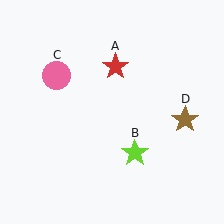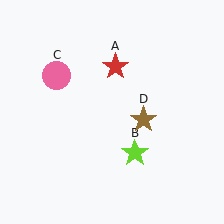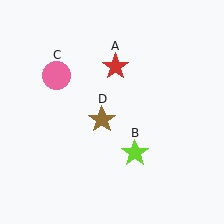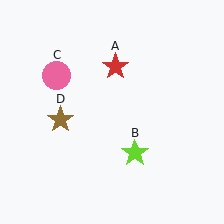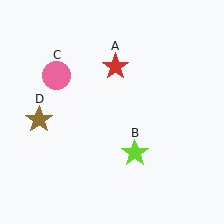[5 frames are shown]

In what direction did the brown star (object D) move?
The brown star (object D) moved left.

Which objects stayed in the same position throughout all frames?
Red star (object A) and lime star (object B) and pink circle (object C) remained stationary.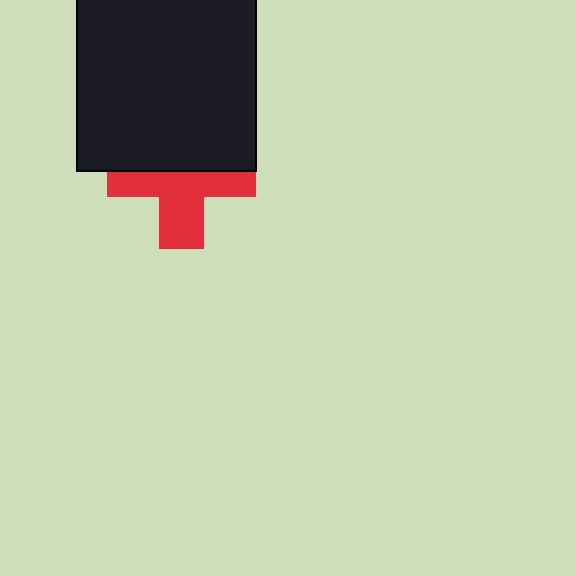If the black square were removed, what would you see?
You would see the complete red cross.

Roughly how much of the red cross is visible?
About half of it is visible (roughly 54%).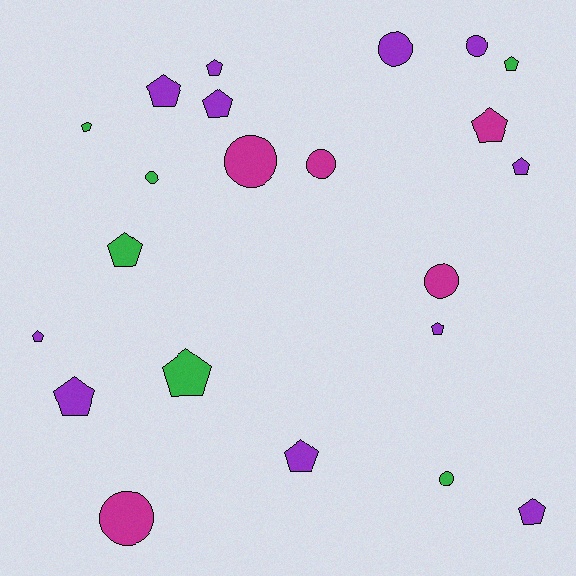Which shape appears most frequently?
Pentagon, with 14 objects.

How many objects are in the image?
There are 22 objects.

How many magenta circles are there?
There are 4 magenta circles.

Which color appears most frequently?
Purple, with 11 objects.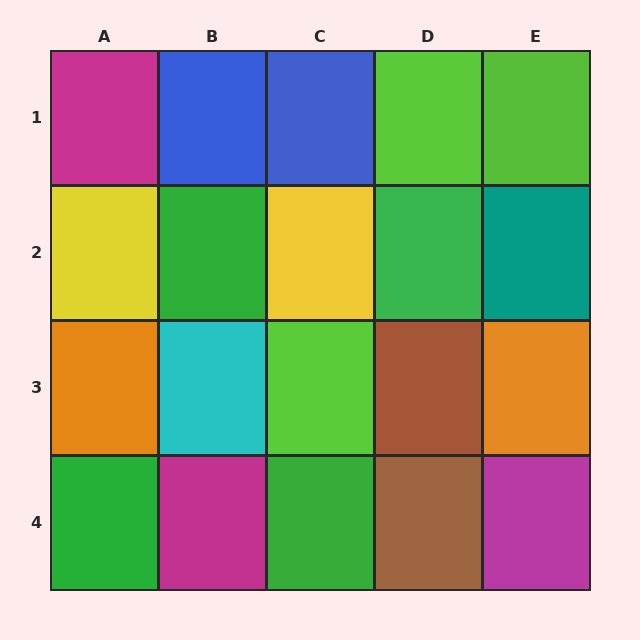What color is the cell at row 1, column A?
Magenta.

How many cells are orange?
2 cells are orange.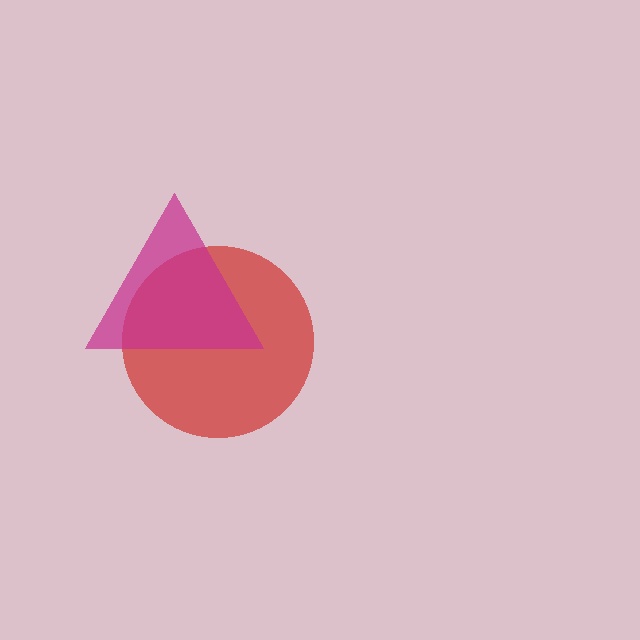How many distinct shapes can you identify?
There are 2 distinct shapes: a red circle, a magenta triangle.